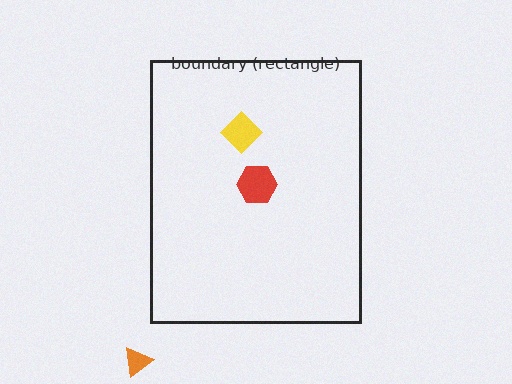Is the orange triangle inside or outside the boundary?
Outside.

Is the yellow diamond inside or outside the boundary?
Inside.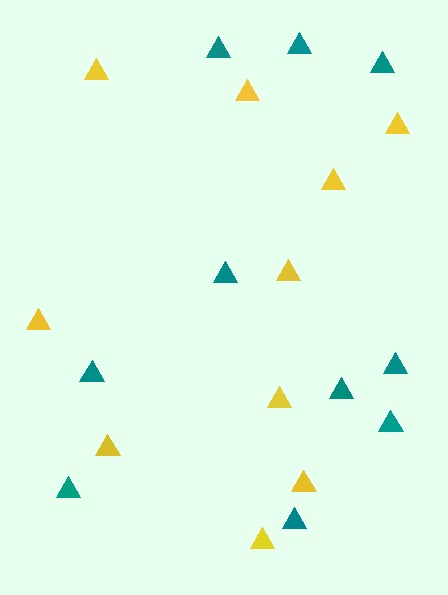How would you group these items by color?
There are 2 groups: one group of yellow triangles (10) and one group of teal triangles (10).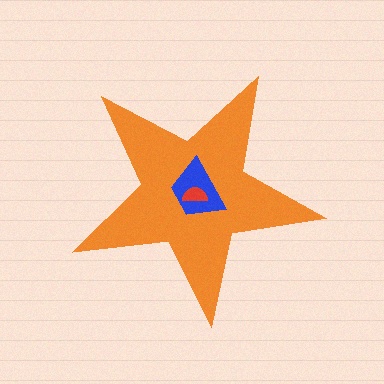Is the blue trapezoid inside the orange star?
Yes.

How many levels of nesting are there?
3.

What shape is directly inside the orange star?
The blue trapezoid.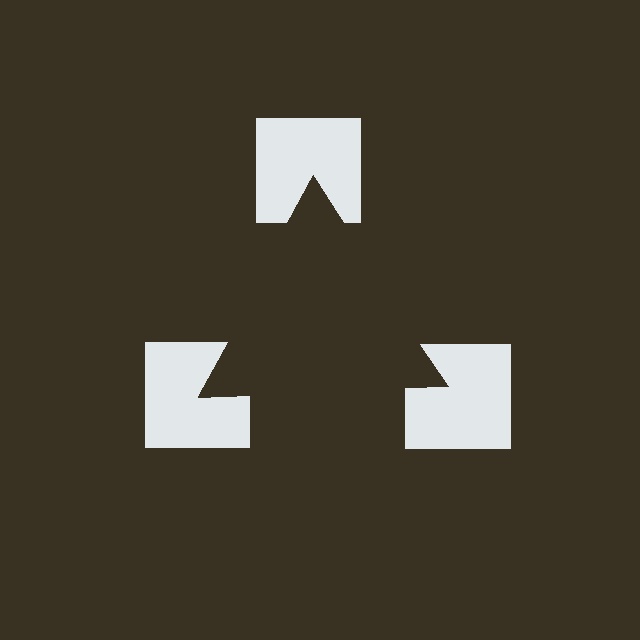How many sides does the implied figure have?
3 sides.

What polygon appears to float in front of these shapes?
An illusory triangle — its edges are inferred from the aligned wedge cuts in the notched squares, not physically drawn.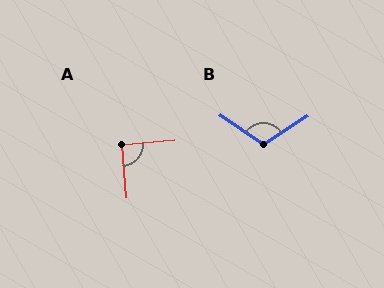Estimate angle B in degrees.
Approximately 114 degrees.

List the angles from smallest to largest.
A (90°), B (114°).